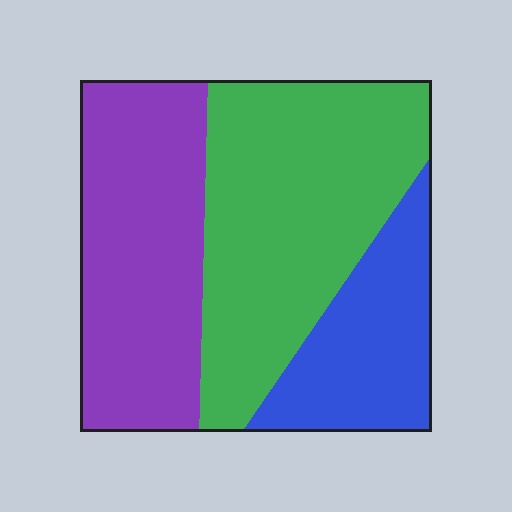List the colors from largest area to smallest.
From largest to smallest: green, purple, blue.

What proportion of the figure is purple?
Purple covers around 35% of the figure.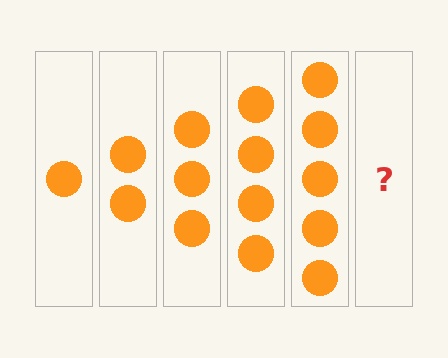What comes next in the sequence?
The next element should be 6 circles.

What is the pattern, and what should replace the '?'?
The pattern is that each step adds one more circle. The '?' should be 6 circles.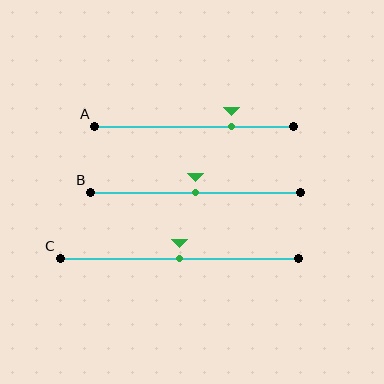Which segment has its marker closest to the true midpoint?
Segment B has its marker closest to the true midpoint.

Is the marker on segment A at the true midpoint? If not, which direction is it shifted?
No, the marker on segment A is shifted to the right by about 19% of the segment length.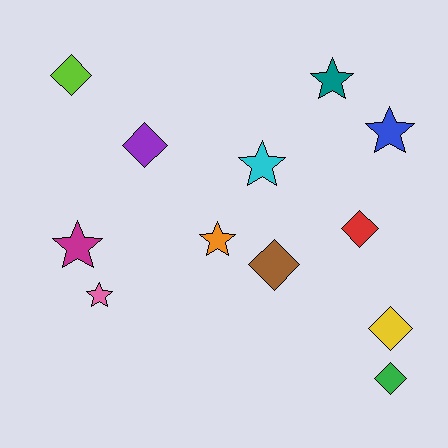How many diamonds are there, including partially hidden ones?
There are 6 diamonds.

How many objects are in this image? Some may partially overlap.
There are 12 objects.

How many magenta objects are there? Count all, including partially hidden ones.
There is 1 magenta object.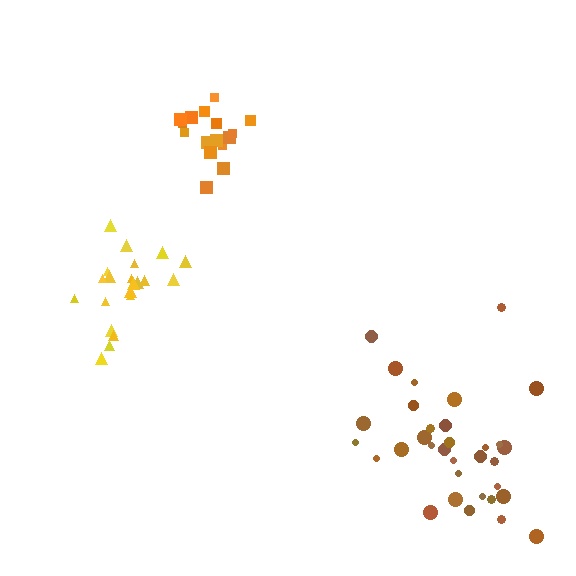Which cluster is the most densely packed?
Orange.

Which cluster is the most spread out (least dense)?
Brown.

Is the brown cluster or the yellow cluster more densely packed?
Yellow.